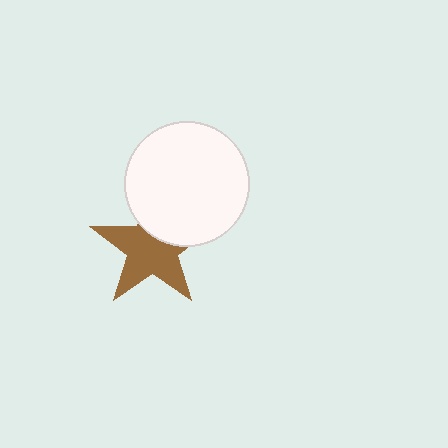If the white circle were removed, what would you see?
You would see the complete brown star.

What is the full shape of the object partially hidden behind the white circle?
The partially hidden object is a brown star.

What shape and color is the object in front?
The object in front is a white circle.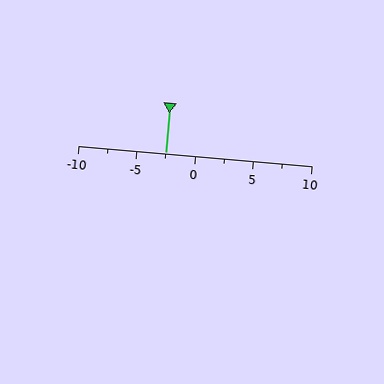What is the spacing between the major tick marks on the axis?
The major ticks are spaced 5 apart.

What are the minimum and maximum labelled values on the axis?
The axis runs from -10 to 10.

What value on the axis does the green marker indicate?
The marker indicates approximately -2.5.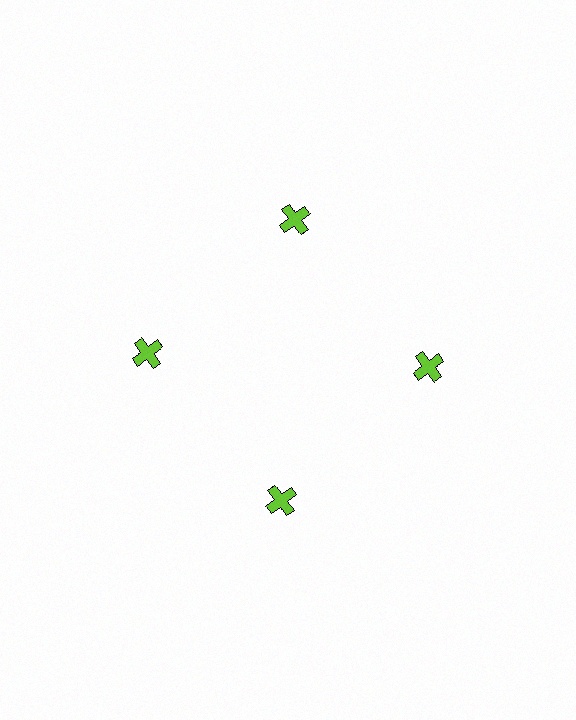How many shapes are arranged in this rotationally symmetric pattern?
There are 4 shapes, arranged in 4 groups of 1.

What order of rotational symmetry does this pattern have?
This pattern has 4-fold rotational symmetry.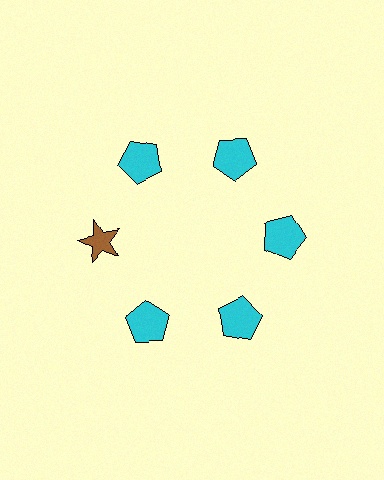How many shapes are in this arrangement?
There are 6 shapes arranged in a ring pattern.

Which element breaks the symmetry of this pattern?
The brown star at roughly the 9 o'clock position breaks the symmetry. All other shapes are cyan pentagons.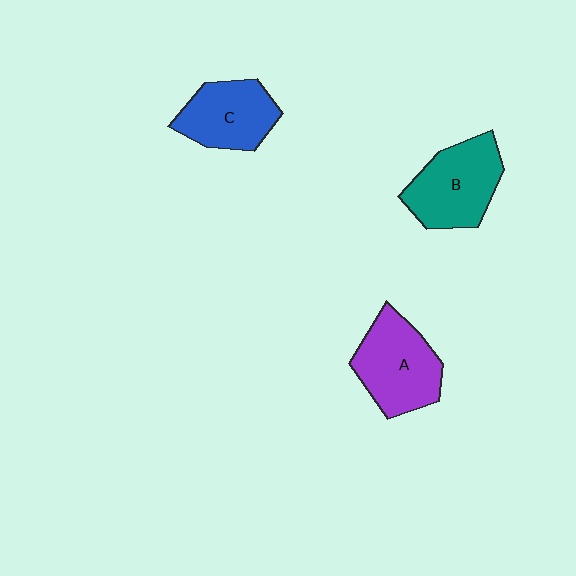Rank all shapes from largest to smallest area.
From largest to smallest: B (teal), A (purple), C (blue).